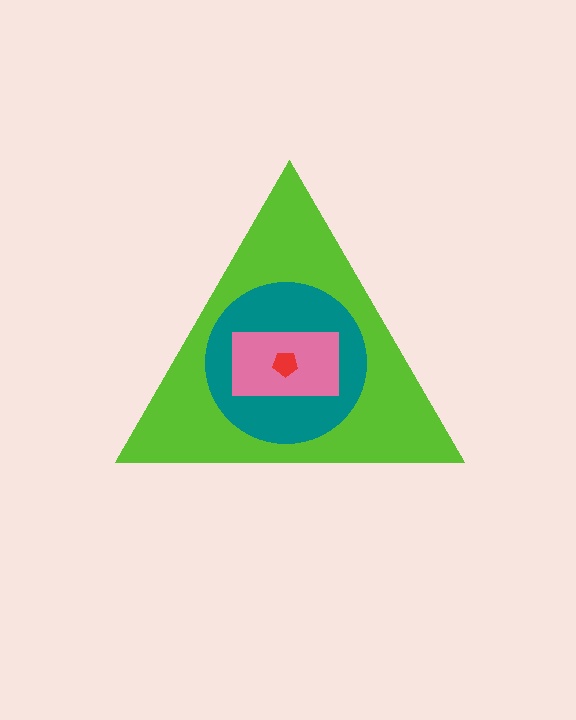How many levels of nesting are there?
4.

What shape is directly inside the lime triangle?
The teal circle.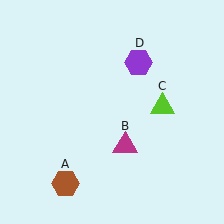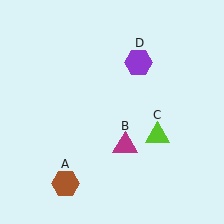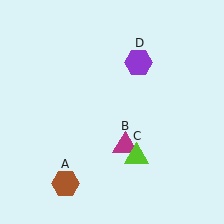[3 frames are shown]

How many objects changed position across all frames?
1 object changed position: lime triangle (object C).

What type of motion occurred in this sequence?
The lime triangle (object C) rotated clockwise around the center of the scene.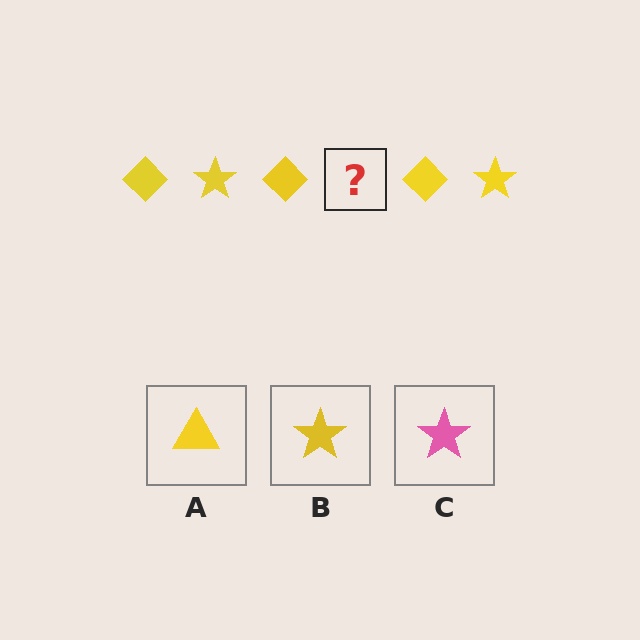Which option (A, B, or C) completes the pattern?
B.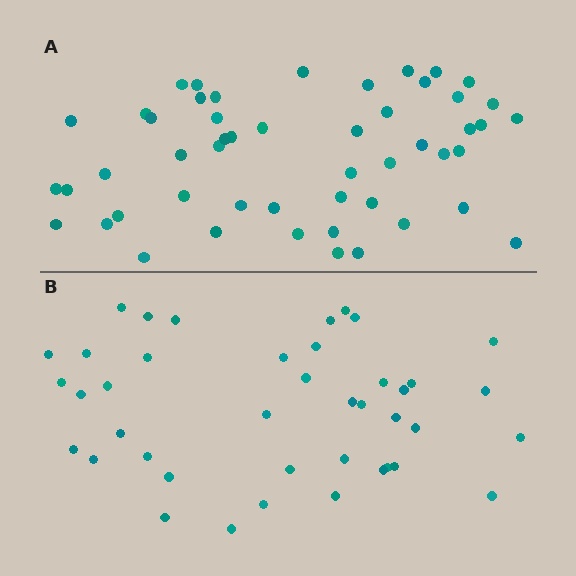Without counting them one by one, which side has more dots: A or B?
Region A (the top region) has more dots.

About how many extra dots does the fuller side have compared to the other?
Region A has roughly 10 or so more dots than region B.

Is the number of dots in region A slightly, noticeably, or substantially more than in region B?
Region A has only slightly more — the two regions are fairly close. The ratio is roughly 1.2 to 1.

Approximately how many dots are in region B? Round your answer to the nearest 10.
About 40 dots. (The exact count is 41, which rounds to 40.)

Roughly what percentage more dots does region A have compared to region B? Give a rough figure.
About 25% more.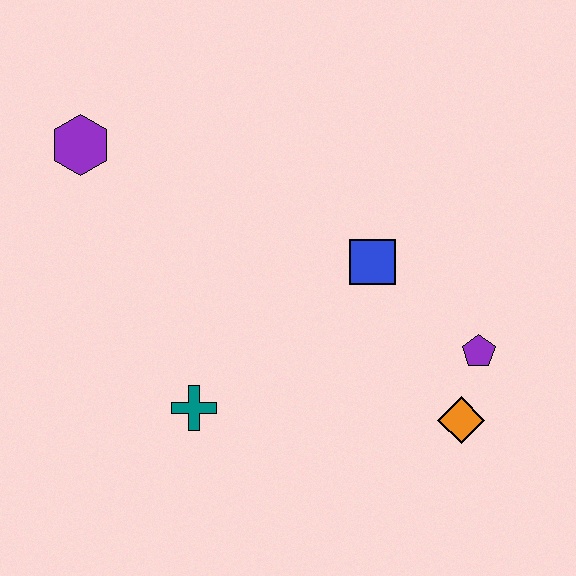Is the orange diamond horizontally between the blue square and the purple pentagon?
Yes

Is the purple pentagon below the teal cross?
No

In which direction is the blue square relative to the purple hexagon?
The blue square is to the right of the purple hexagon.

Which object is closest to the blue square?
The purple pentagon is closest to the blue square.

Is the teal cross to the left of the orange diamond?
Yes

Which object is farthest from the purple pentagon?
The purple hexagon is farthest from the purple pentagon.